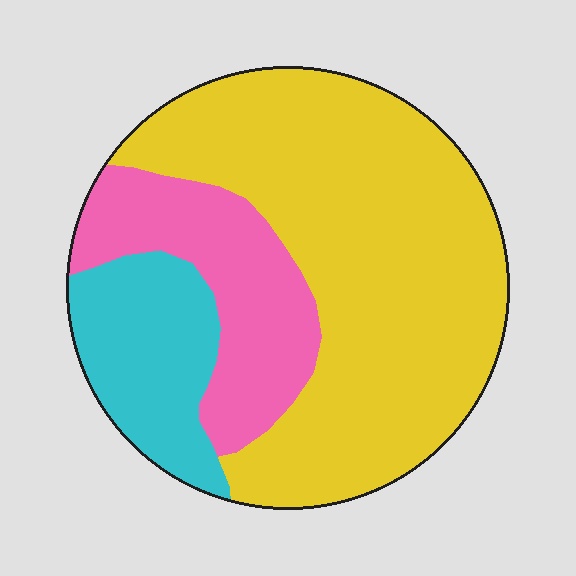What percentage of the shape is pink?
Pink covers 21% of the shape.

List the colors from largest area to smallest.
From largest to smallest: yellow, pink, cyan.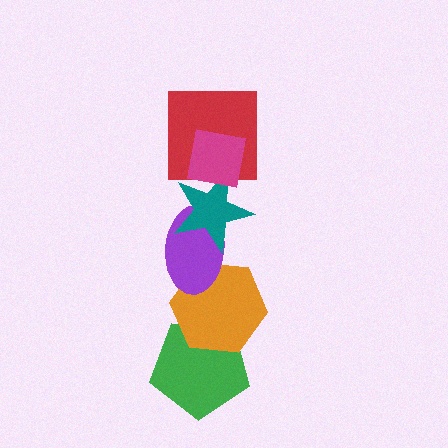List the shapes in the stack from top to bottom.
From top to bottom: the magenta square, the red square, the teal star, the purple ellipse, the orange hexagon, the green pentagon.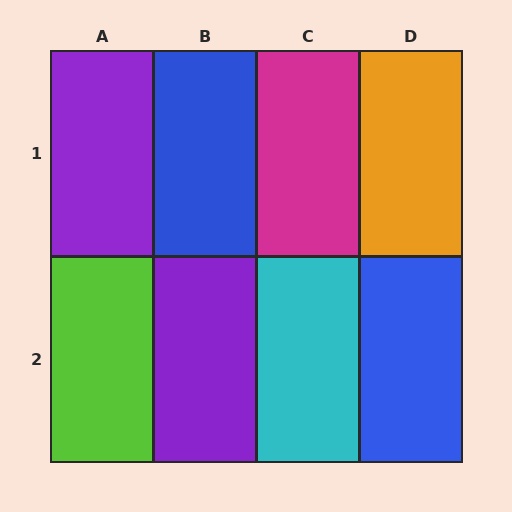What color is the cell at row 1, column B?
Blue.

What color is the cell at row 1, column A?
Purple.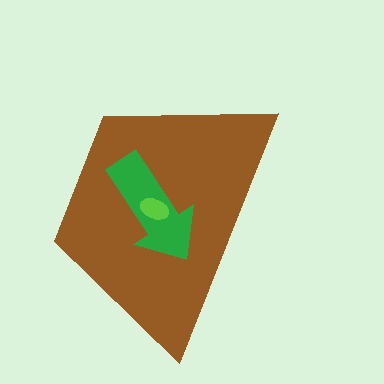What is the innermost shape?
The lime ellipse.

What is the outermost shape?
The brown trapezoid.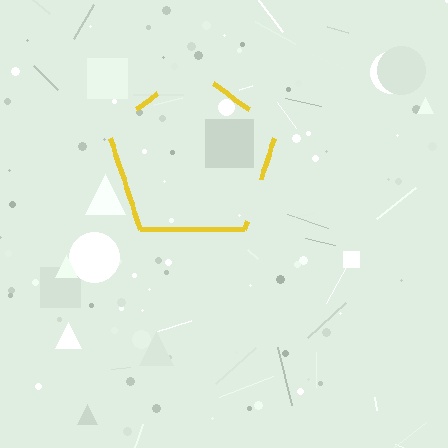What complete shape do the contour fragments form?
The contour fragments form a pentagon.